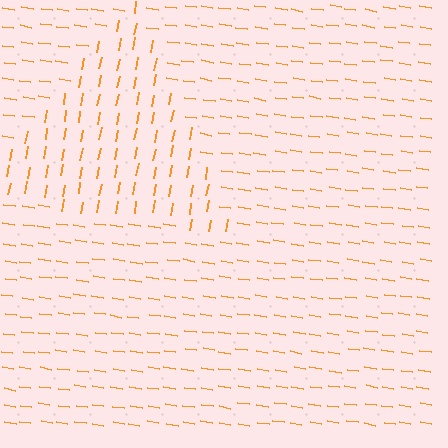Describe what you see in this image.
The image is filled with small orange line segments. A triangle region in the image has lines oriented differently from the surrounding lines, creating a visible texture boundary.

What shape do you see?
I see a triangle.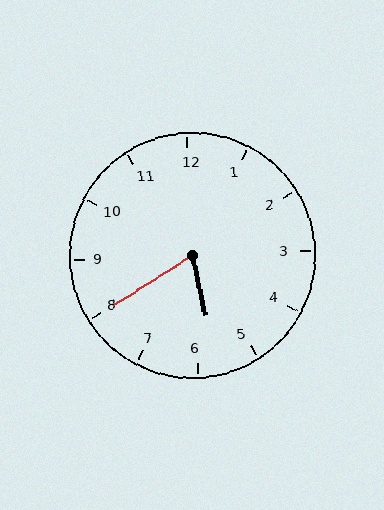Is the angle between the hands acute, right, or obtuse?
It is acute.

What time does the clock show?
5:40.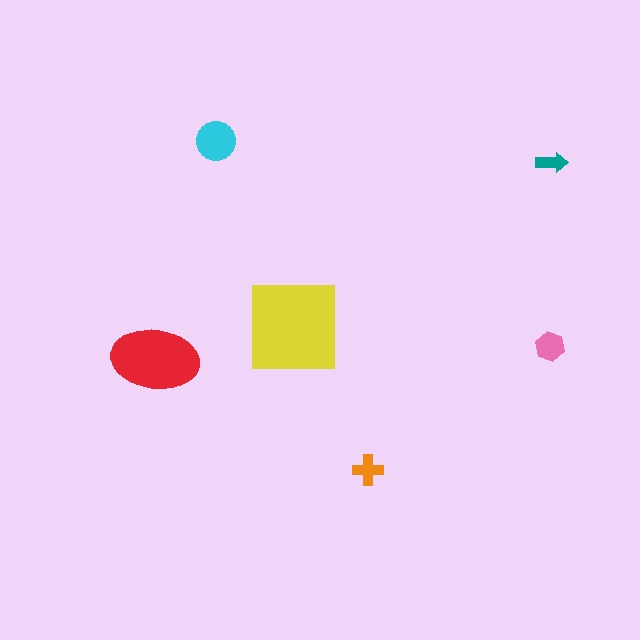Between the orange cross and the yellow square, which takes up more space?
The yellow square.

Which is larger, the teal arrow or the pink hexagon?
The pink hexagon.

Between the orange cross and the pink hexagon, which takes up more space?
The pink hexagon.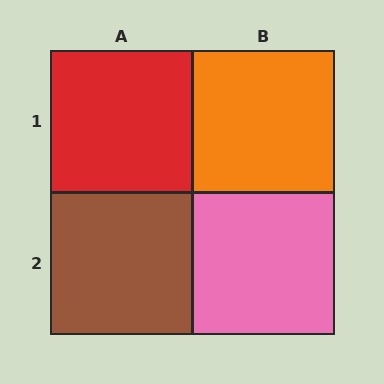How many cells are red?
1 cell is red.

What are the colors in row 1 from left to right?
Red, orange.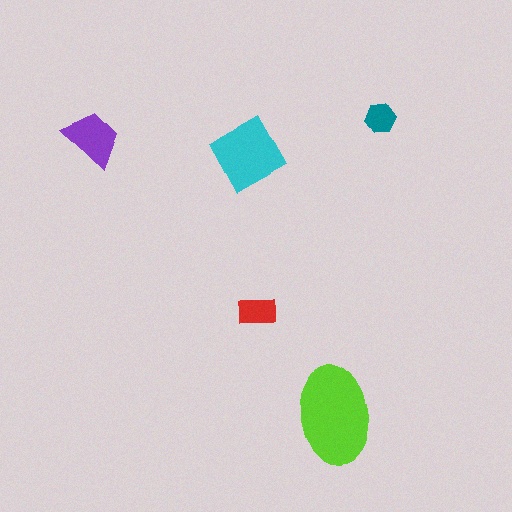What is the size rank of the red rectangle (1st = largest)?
4th.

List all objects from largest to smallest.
The lime ellipse, the cyan square, the purple trapezoid, the red rectangle, the teal hexagon.